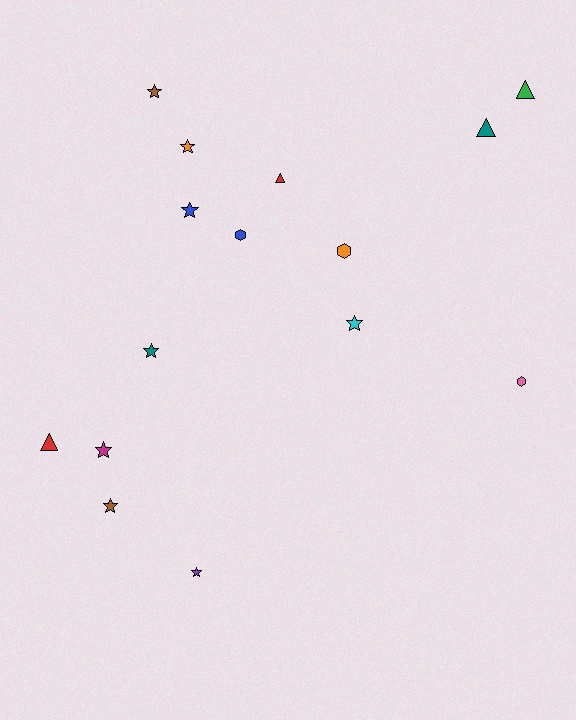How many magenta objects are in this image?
There is 1 magenta object.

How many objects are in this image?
There are 15 objects.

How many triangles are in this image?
There are 4 triangles.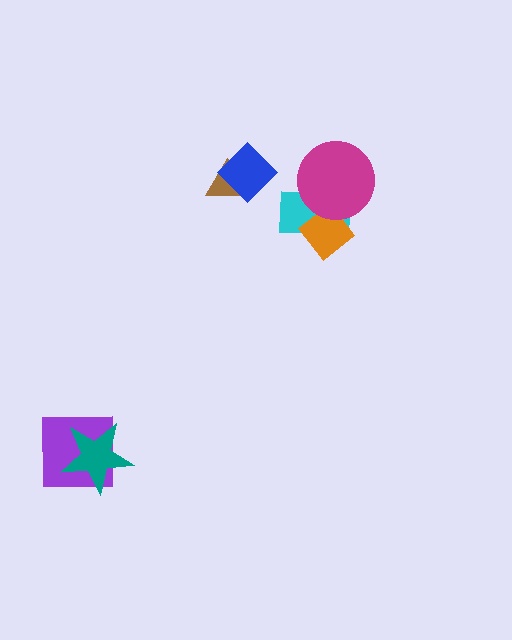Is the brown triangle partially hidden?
Yes, it is partially covered by another shape.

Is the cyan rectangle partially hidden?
Yes, it is partially covered by another shape.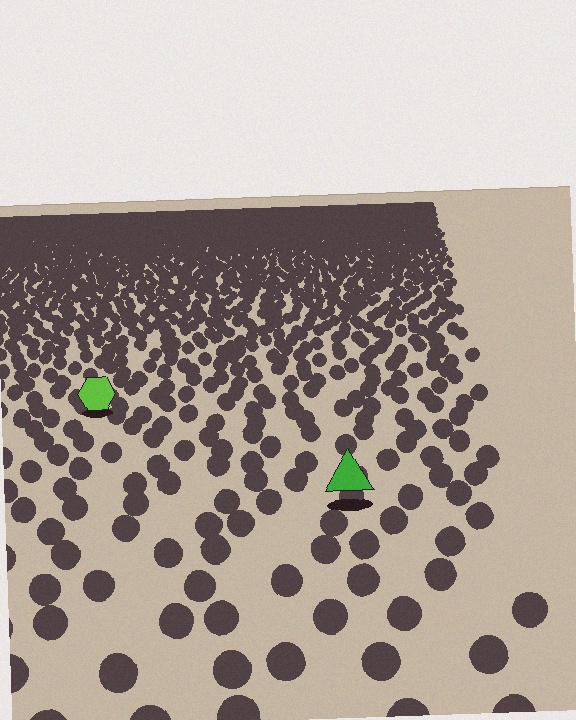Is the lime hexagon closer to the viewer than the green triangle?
No. The green triangle is closer — you can tell from the texture gradient: the ground texture is coarser near it.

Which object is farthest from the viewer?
The lime hexagon is farthest from the viewer. It appears smaller and the ground texture around it is denser.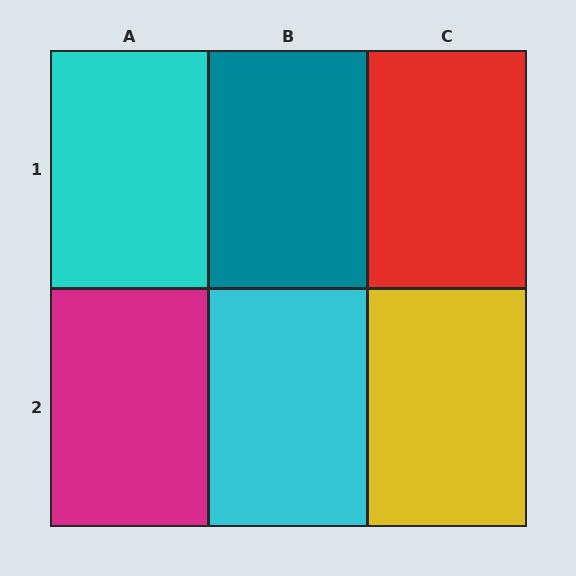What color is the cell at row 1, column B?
Teal.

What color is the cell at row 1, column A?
Cyan.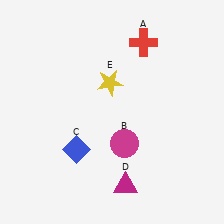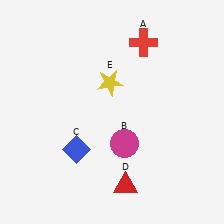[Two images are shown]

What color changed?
The triangle (D) changed from magenta in Image 1 to red in Image 2.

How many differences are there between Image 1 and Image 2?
There is 1 difference between the two images.